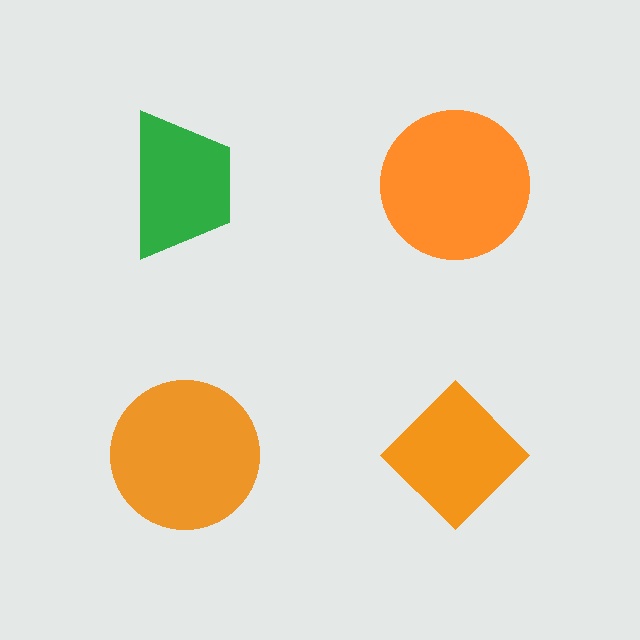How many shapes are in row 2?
2 shapes.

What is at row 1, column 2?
An orange circle.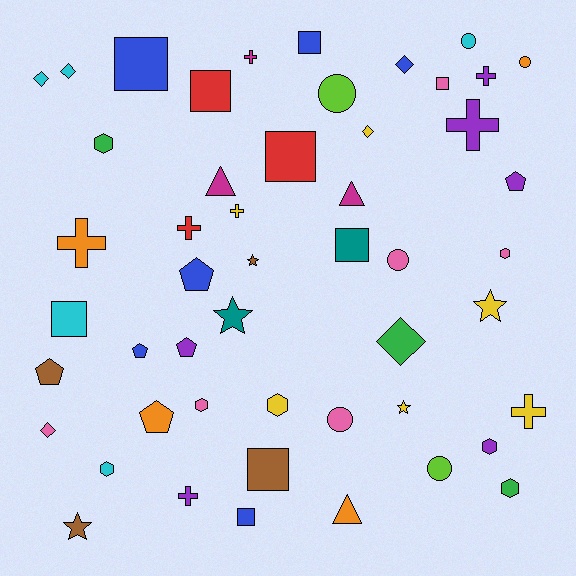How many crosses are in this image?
There are 8 crosses.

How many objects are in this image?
There are 50 objects.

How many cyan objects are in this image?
There are 5 cyan objects.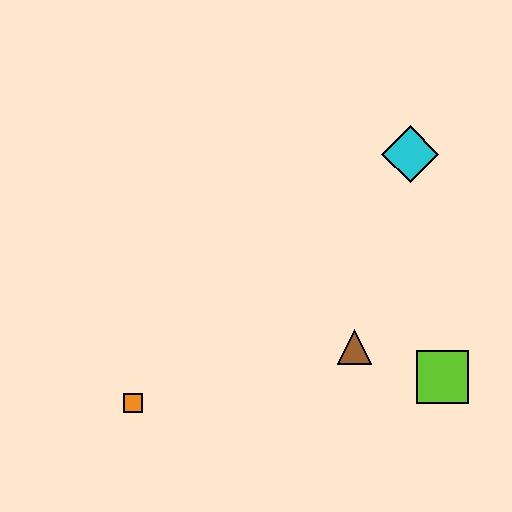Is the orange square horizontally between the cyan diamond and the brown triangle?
No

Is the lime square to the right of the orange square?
Yes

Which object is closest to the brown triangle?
The lime square is closest to the brown triangle.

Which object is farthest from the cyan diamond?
The orange square is farthest from the cyan diamond.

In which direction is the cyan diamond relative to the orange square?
The cyan diamond is to the right of the orange square.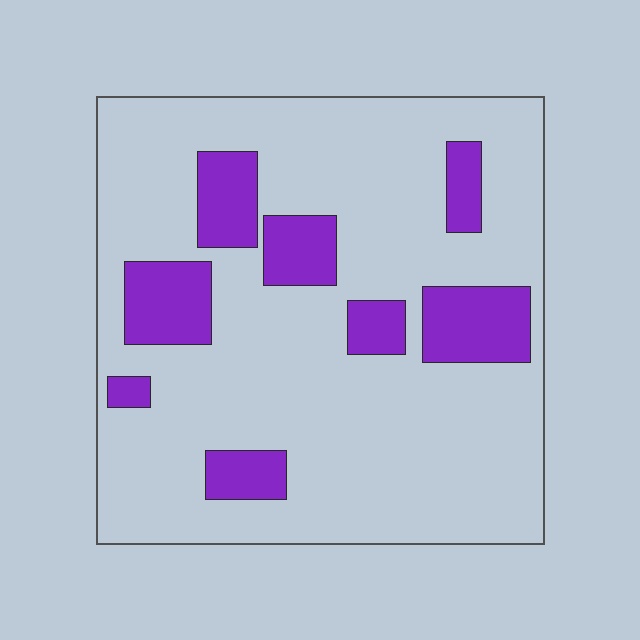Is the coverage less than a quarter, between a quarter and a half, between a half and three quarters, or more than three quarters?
Less than a quarter.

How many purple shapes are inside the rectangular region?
8.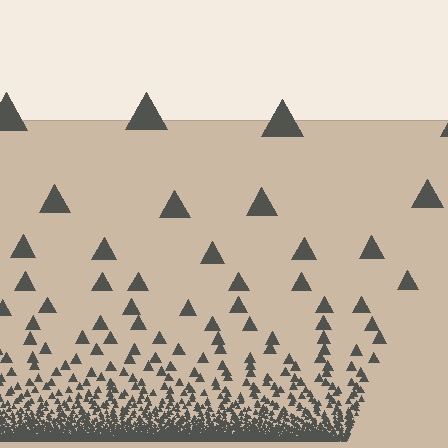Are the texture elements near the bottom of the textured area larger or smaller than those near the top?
Smaller. The gradient is inverted — elements near the bottom are smaller and denser.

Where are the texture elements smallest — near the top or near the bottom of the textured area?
Near the bottom.